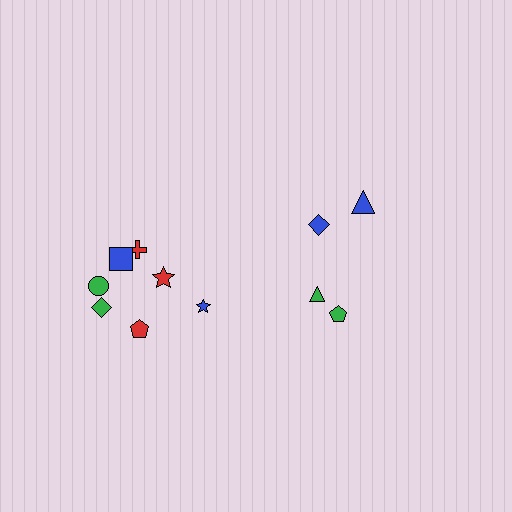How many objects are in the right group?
There are 4 objects.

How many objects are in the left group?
There are 7 objects.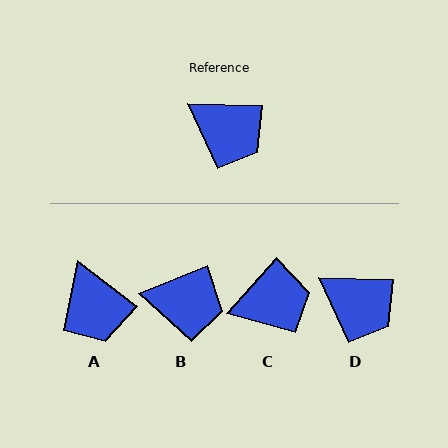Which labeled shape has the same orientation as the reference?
D.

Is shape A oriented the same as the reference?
No, it is off by about 37 degrees.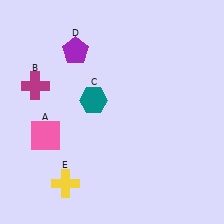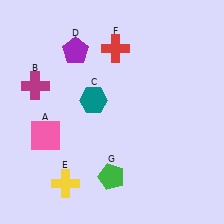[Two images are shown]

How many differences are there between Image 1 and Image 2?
There are 2 differences between the two images.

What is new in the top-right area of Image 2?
A red cross (F) was added in the top-right area of Image 2.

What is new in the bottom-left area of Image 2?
A green pentagon (G) was added in the bottom-left area of Image 2.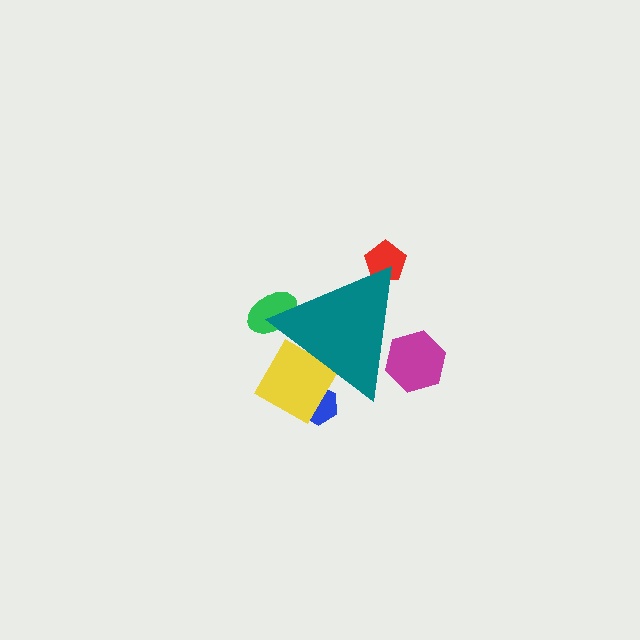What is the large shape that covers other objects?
A teal triangle.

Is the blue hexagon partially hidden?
Yes, the blue hexagon is partially hidden behind the teal triangle.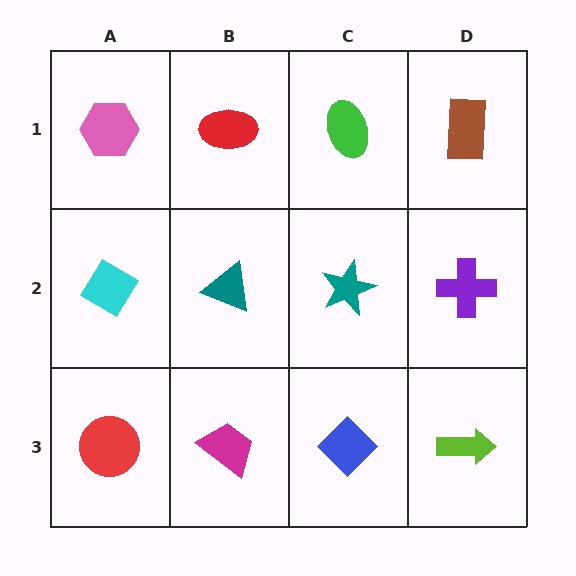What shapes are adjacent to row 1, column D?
A purple cross (row 2, column D), a green ellipse (row 1, column C).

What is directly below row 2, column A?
A red circle.